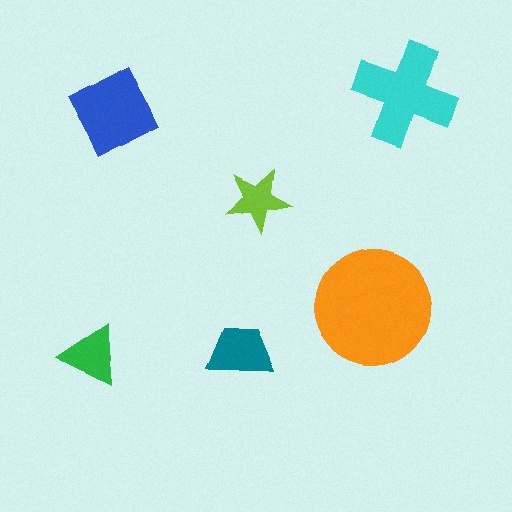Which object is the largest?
The orange circle.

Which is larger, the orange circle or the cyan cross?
The orange circle.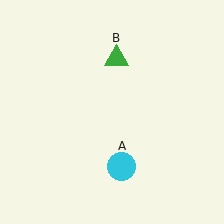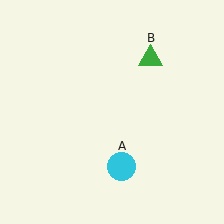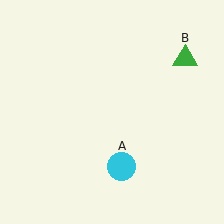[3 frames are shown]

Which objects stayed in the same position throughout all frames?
Cyan circle (object A) remained stationary.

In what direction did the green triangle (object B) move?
The green triangle (object B) moved right.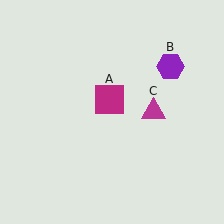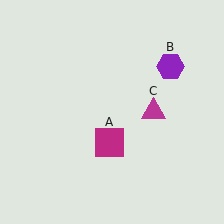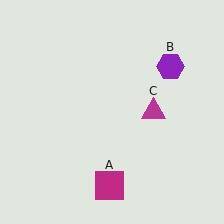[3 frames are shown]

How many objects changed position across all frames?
1 object changed position: magenta square (object A).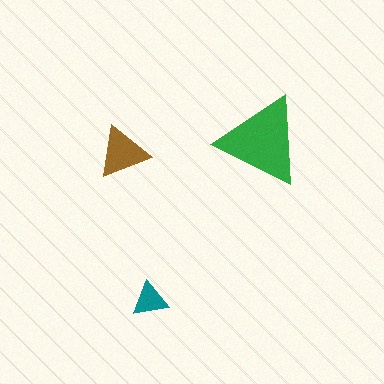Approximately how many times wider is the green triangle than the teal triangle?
About 2.5 times wider.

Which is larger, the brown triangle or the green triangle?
The green one.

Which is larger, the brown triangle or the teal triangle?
The brown one.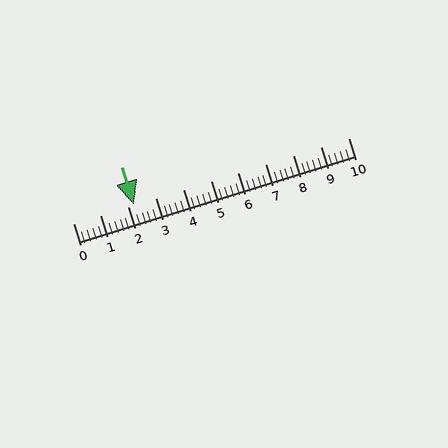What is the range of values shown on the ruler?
The ruler shows values from 0 to 10.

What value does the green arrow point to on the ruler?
The green arrow points to approximately 2.2.